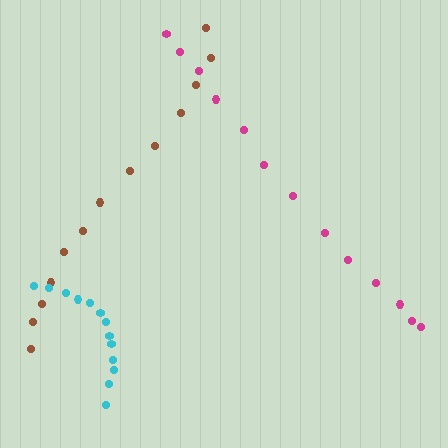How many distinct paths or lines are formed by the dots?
There are 3 distinct paths.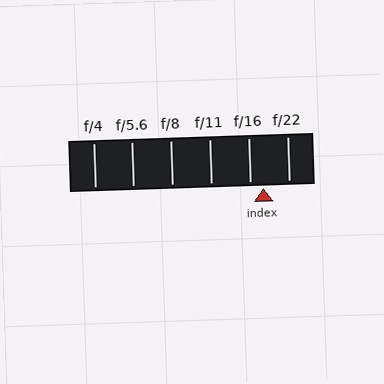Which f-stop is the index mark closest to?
The index mark is closest to f/16.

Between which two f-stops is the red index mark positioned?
The index mark is between f/16 and f/22.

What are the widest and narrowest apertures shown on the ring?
The widest aperture shown is f/4 and the narrowest is f/22.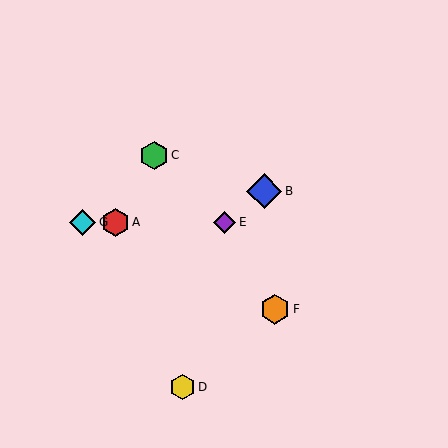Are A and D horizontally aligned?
No, A is at y≈222 and D is at y≈387.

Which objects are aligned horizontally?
Objects A, E, G are aligned horizontally.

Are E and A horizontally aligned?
Yes, both are at y≈222.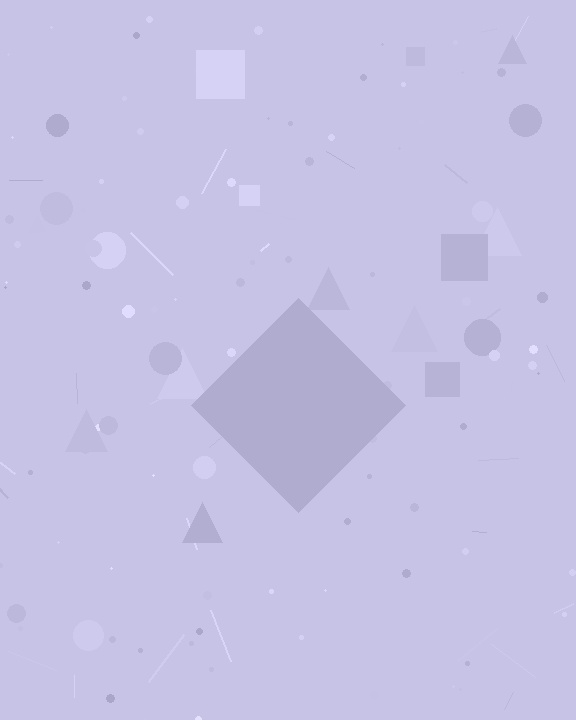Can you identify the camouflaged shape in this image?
The camouflaged shape is a diamond.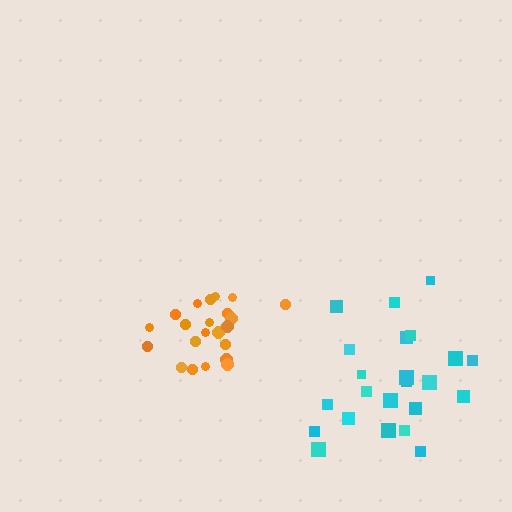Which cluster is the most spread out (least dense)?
Cyan.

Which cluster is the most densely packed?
Orange.